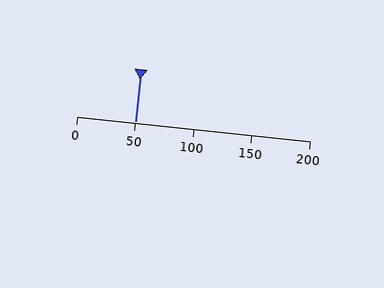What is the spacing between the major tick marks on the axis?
The major ticks are spaced 50 apart.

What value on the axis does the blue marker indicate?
The marker indicates approximately 50.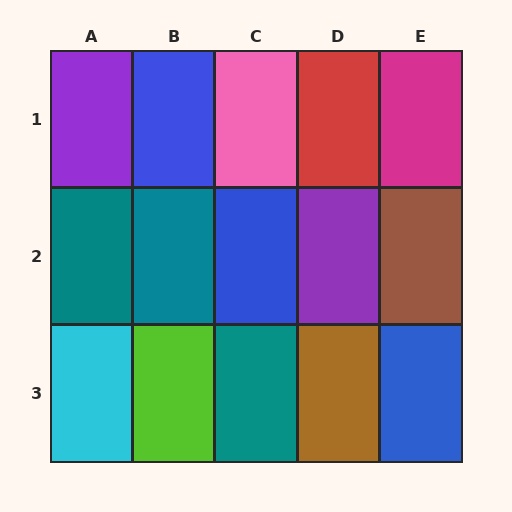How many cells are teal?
3 cells are teal.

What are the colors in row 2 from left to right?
Teal, teal, blue, purple, brown.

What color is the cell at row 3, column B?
Lime.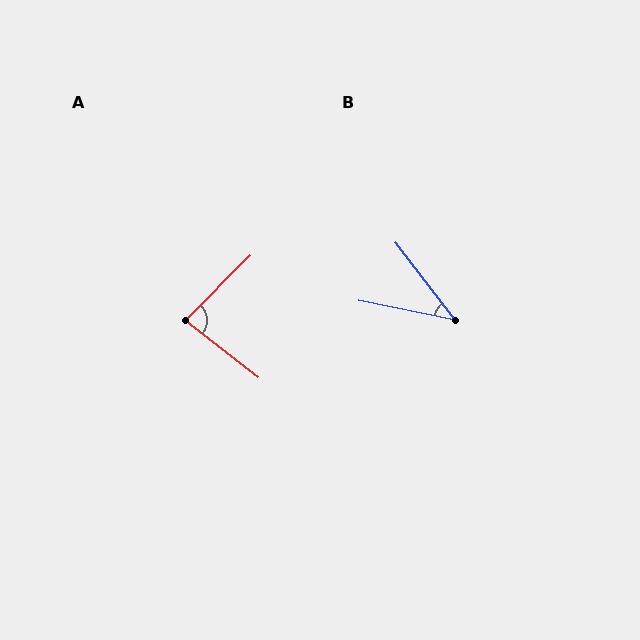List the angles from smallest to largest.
B (41°), A (83°).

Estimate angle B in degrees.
Approximately 41 degrees.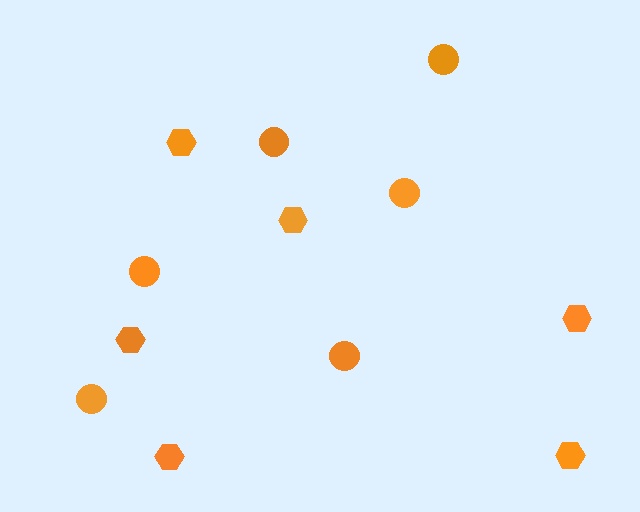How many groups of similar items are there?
There are 2 groups: one group of circles (6) and one group of hexagons (6).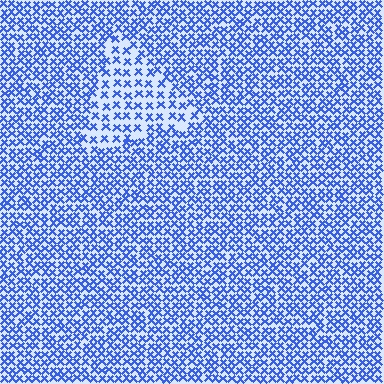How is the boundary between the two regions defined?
The boundary is defined by a change in element density (approximately 1.9x ratio). All elements are the same color, size, and shape.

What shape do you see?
I see a triangle.